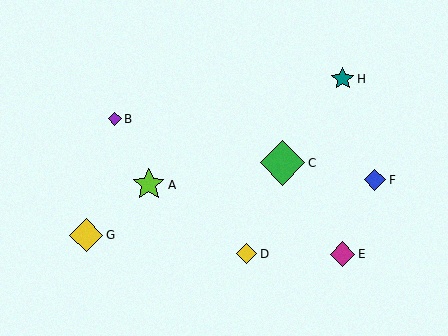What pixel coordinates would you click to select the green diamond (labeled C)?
Click at (282, 163) to select the green diamond C.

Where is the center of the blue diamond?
The center of the blue diamond is at (375, 180).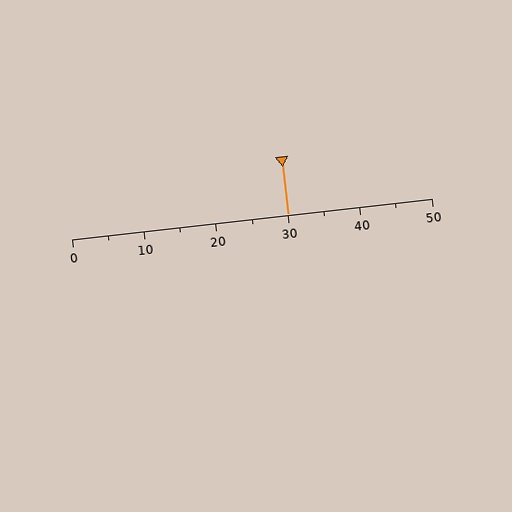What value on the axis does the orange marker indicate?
The marker indicates approximately 30.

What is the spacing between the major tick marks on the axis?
The major ticks are spaced 10 apart.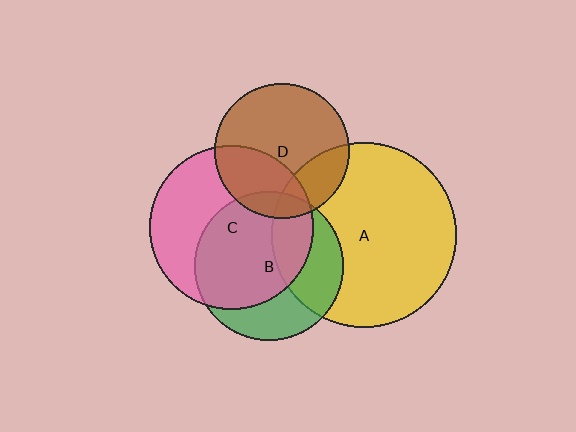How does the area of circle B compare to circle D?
Approximately 1.2 times.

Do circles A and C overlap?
Yes.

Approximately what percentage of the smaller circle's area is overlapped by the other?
Approximately 15%.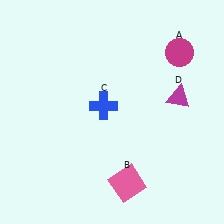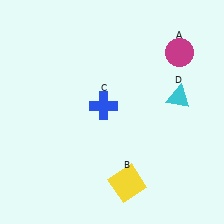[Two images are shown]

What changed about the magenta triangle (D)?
In Image 1, D is magenta. In Image 2, it changed to cyan.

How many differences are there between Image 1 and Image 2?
There are 2 differences between the two images.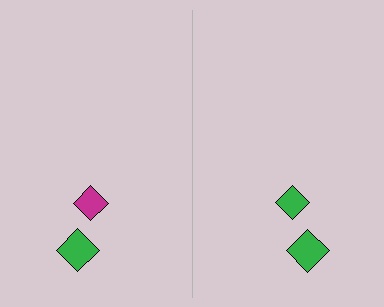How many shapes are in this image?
There are 4 shapes in this image.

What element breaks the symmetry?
The green diamond on the right side breaks the symmetry — its mirror counterpart is magenta.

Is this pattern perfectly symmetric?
No, the pattern is not perfectly symmetric. The green diamond on the right side breaks the symmetry — its mirror counterpart is magenta.